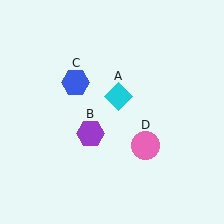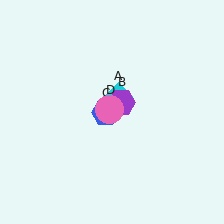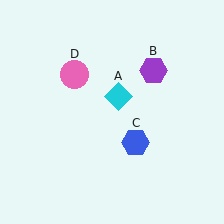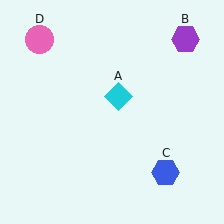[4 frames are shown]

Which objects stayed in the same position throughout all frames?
Cyan diamond (object A) remained stationary.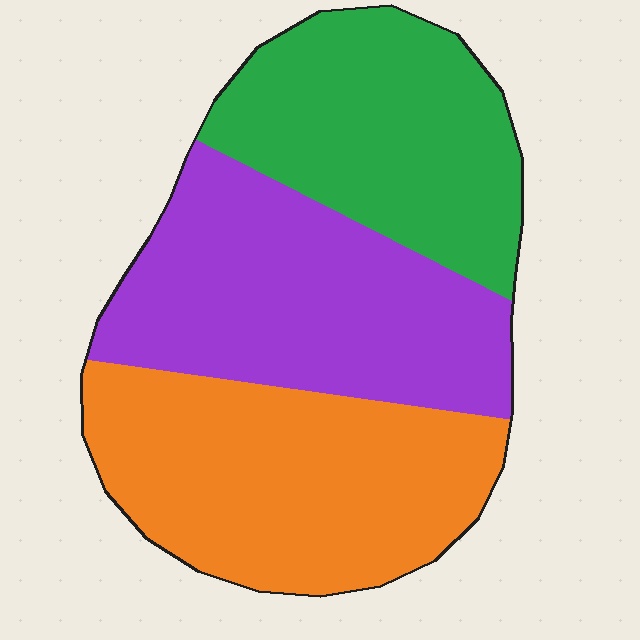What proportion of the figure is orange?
Orange takes up about three eighths (3/8) of the figure.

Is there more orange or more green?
Orange.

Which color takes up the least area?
Green, at roughly 30%.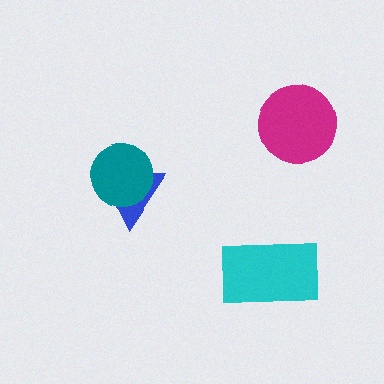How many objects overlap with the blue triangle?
1 object overlaps with the blue triangle.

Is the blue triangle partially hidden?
Yes, it is partially covered by another shape.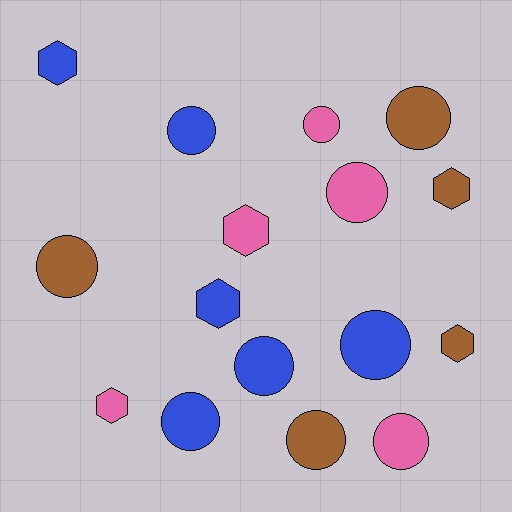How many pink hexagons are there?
There are 2 pink hexagons.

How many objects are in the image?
There are 16 objects.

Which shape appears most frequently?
Circle, with 10 objects.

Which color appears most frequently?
Blue, with 6 objects.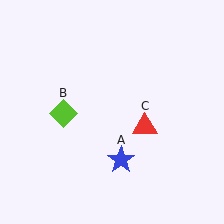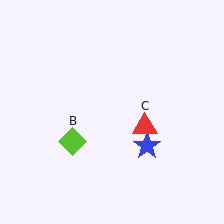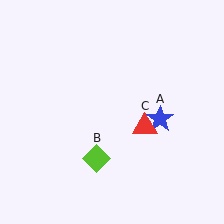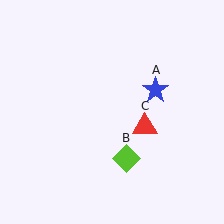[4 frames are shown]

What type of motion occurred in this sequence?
The blue star (object A), lime diamond (object B) rotated counterclockwise around the center of the scene.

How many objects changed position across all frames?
2 objects changed position: blue star (object A), lime diamond (object B).